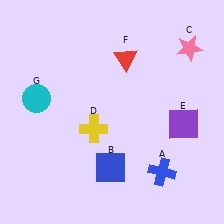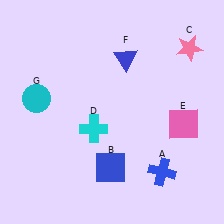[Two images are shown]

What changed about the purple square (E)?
In Image 1, E is purple. In Image 2, it changed to pink.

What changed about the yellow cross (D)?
In Image 1, D is yellow. In Image 2, it changed to cyan.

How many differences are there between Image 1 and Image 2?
There are 3 differences between the two images.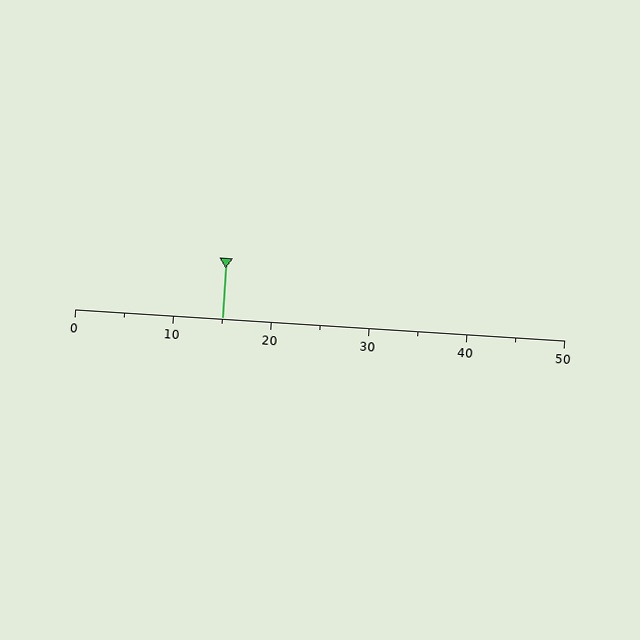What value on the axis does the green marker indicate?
The marker indicates approximately 15.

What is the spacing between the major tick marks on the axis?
The major ticks are spaced 10 apart.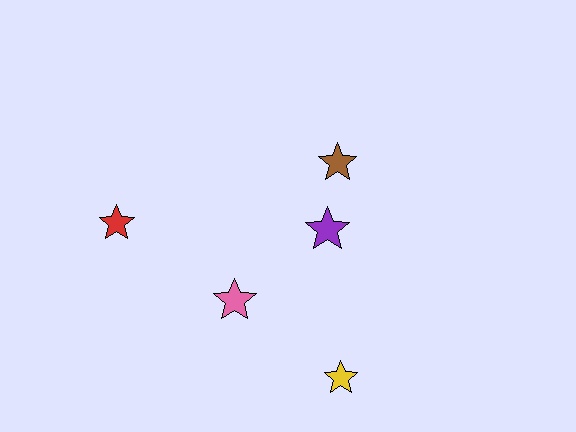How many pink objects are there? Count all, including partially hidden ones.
There is 1 pink object.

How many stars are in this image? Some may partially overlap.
There are 5 stars.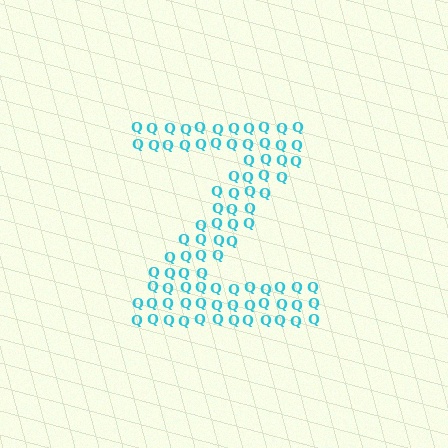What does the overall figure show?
The overall figure shows the letter Z.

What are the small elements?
The small elements are letter Q's.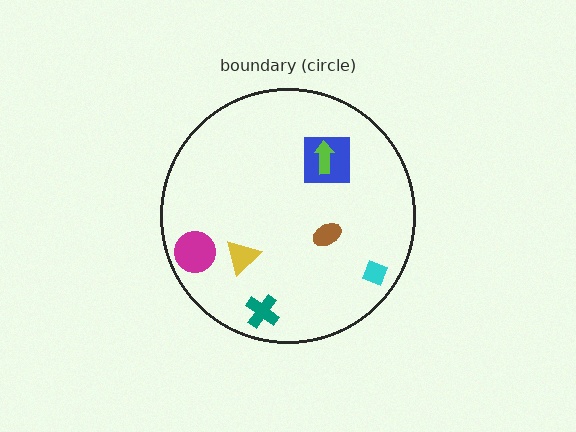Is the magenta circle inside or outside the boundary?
Inside.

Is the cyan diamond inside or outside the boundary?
Inside.